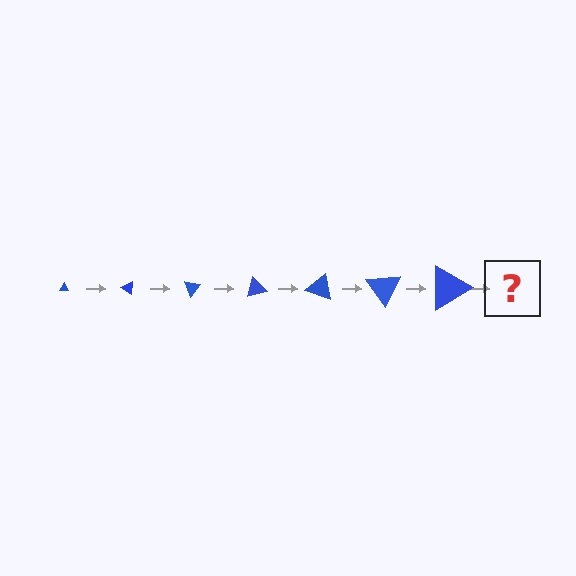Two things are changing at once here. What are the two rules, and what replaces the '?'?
The two rules are that the triangle grows larger each step and it rotates 35 degrees each step. The '?' should be a triangle, larger than the previous one and rotated 245 degrees from the start.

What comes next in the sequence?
The next element should be a triangle, larger than the previous one and rotated 245 degrees from the start.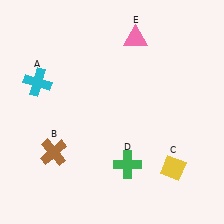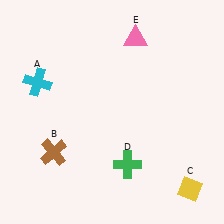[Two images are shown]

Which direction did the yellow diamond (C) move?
The yellow diamond (C) moved down.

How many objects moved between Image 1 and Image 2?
1 object moved between the two images.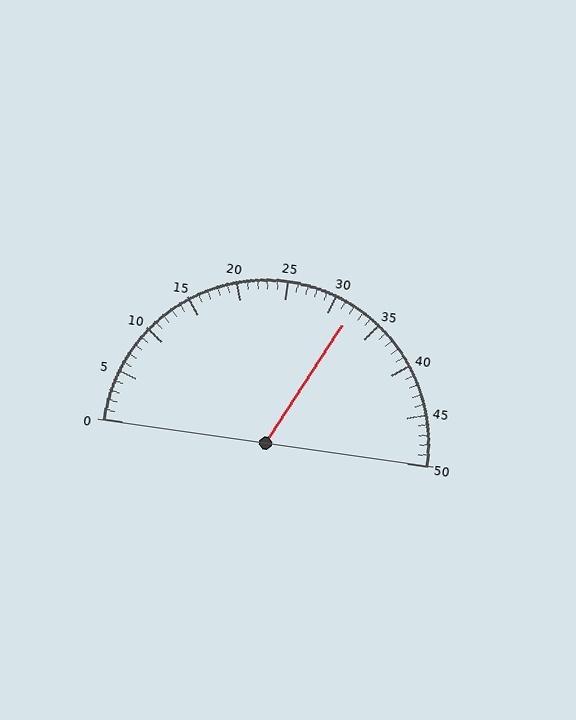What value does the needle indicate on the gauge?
The needle indicates approximately 32.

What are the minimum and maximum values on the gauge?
The gauge ranges from 0 to 50.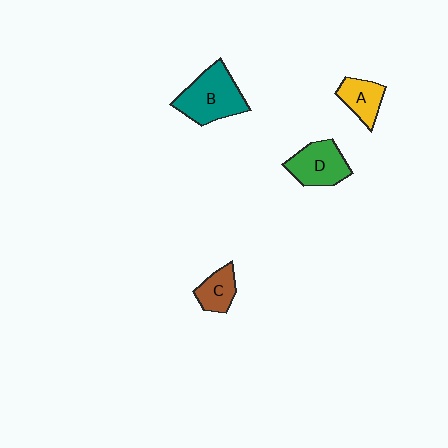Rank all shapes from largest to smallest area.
From largest to smallest: B (teal), D (green), A (yellow), C (brown).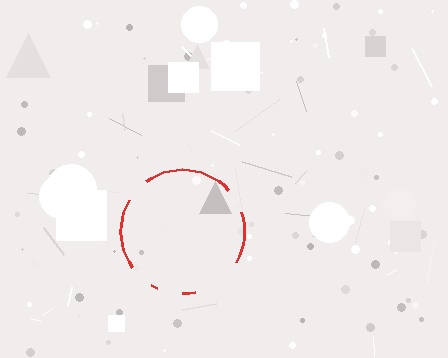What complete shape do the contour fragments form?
The contour fragments form a circle.